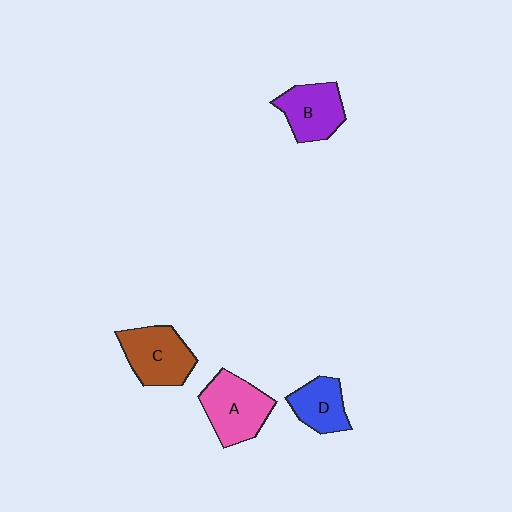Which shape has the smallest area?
Shape D (blue).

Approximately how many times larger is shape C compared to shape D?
Approximately 1.4 times.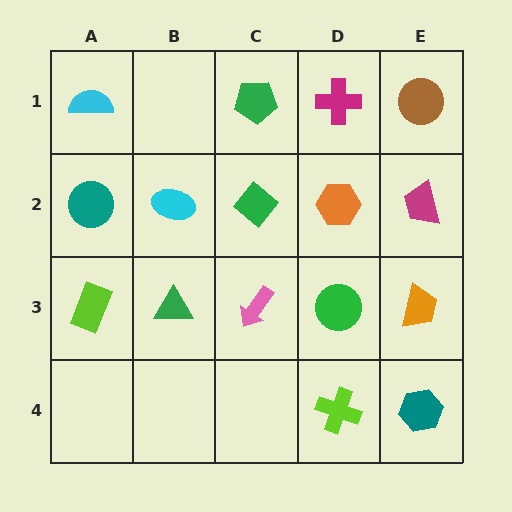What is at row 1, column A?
A cyan semicircle.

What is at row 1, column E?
A brown circle.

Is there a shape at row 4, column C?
No, that cell is empty.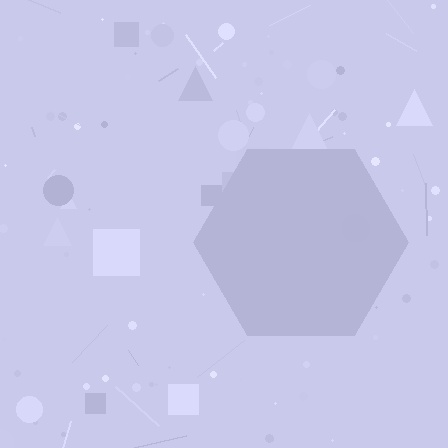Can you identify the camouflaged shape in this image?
The camouflaged shape is a hexagon.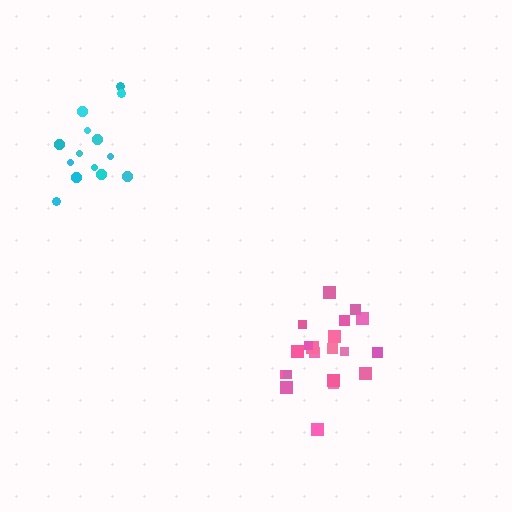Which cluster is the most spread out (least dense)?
Pink.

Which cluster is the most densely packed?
Cyan.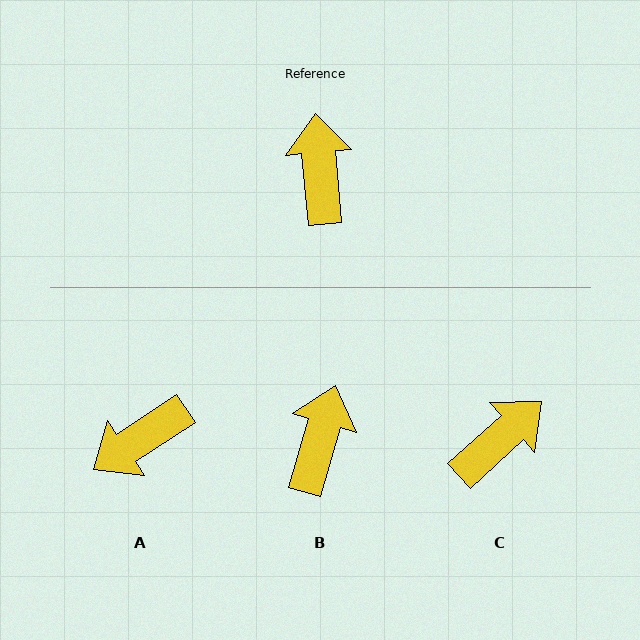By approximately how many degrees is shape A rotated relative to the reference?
Approximately 119 degrees counter-clockwise.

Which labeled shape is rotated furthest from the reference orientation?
A, about 119 degrees away.